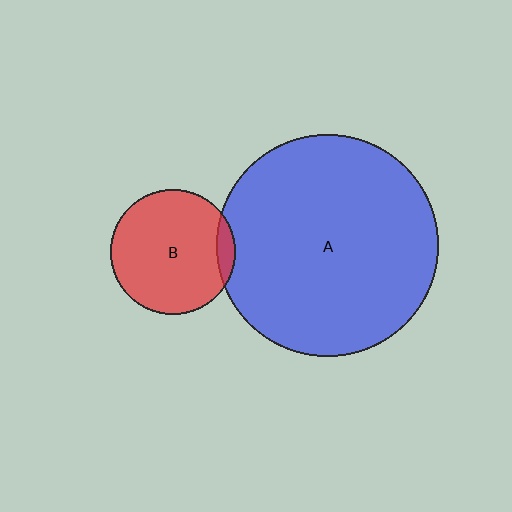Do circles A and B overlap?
Yes.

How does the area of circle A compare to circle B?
Approximately 3.2 times.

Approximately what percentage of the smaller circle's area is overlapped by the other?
Approximately 10%.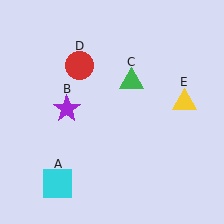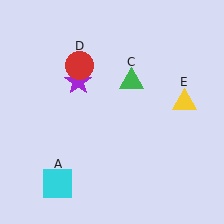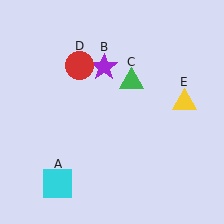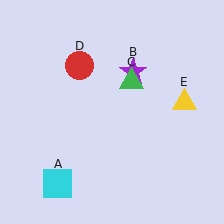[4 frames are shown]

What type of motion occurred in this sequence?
The purple star (object B) rotated clockwise around the center of the scene.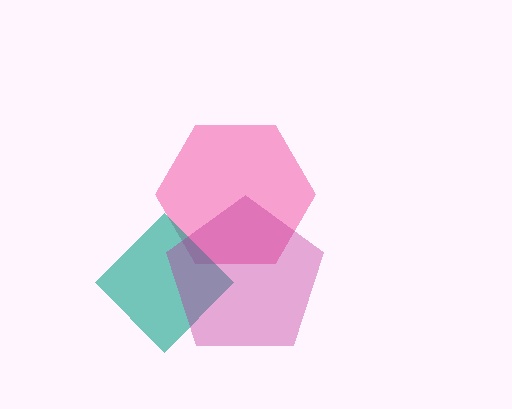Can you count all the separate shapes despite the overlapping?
Yes, there are 3 separate shapes.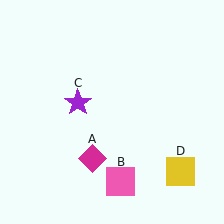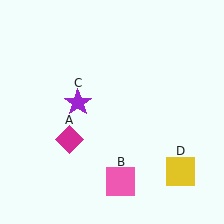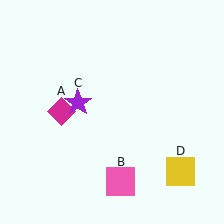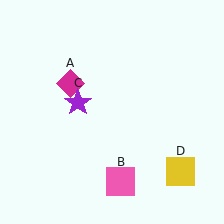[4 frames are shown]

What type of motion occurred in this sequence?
The magenta diamond (object A) rotated clockwise around the center of the scene.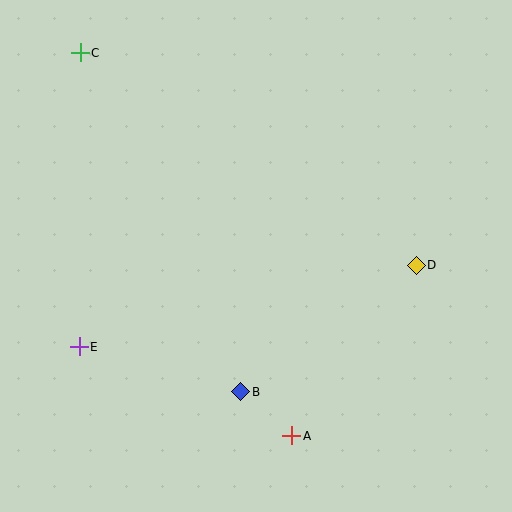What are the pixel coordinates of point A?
Point A is at (292, 436).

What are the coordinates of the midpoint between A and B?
The midpoint between A and B is at (266, 414).